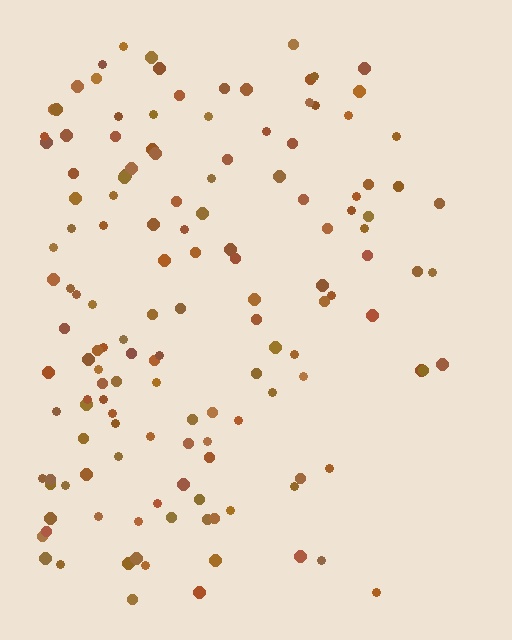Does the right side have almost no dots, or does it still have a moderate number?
Still a moderate number, just noticeably fewer than the left.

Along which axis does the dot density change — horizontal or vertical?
Horizontal.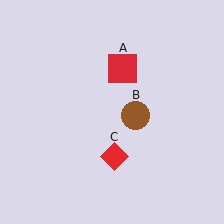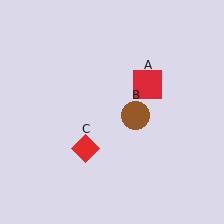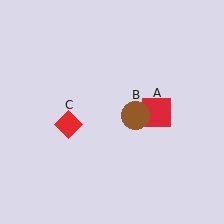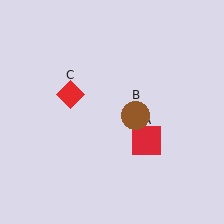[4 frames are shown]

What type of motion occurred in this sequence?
The red square (object A), red diamond (object C) rotated clockwise around the center of the scene.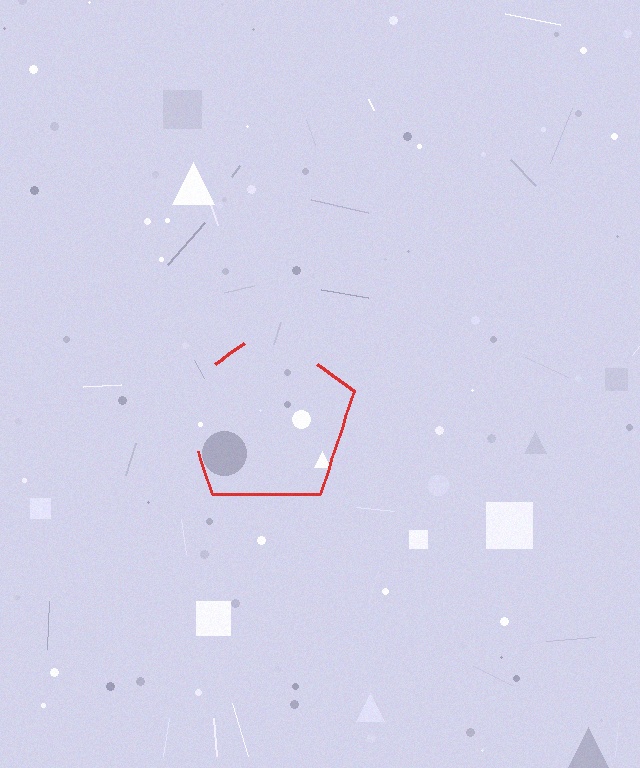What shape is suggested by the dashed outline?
The dashed outline suggests a pentagon.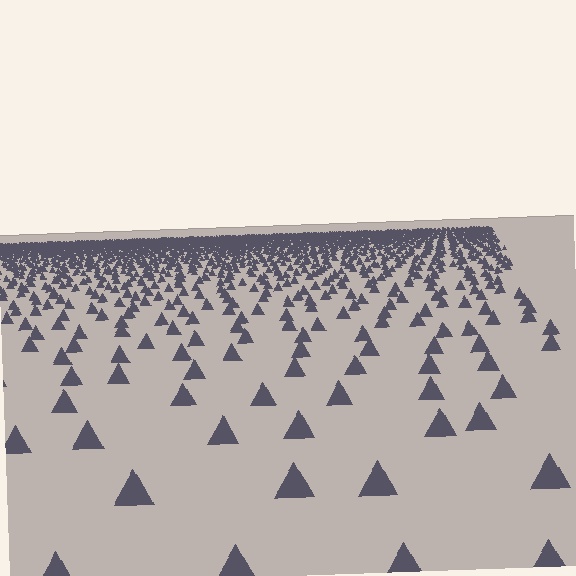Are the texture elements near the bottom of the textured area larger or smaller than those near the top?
Larger. Near the bottom, elements are closer to the viewer and appear at a bigger on-screen size.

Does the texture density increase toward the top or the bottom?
Density increases toward the top.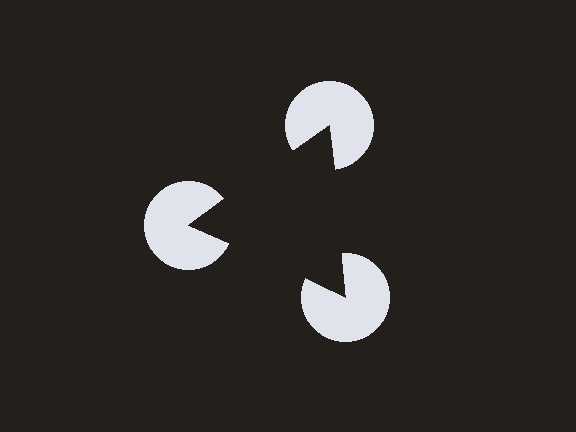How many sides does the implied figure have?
3 sides.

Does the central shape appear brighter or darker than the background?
It typically appears slightly darker than the background, even though no actual brightness change is drawn.